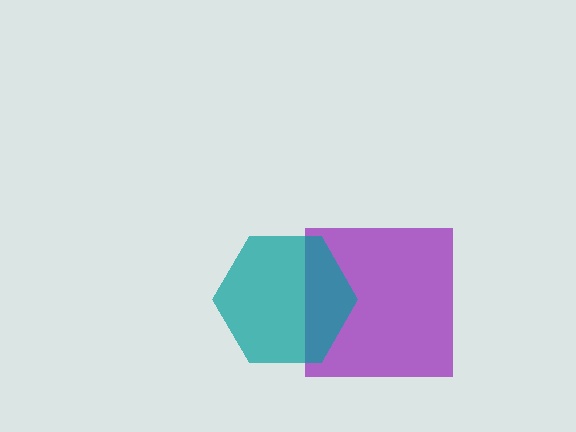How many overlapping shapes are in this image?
There are 2 overlapping shapes in the image.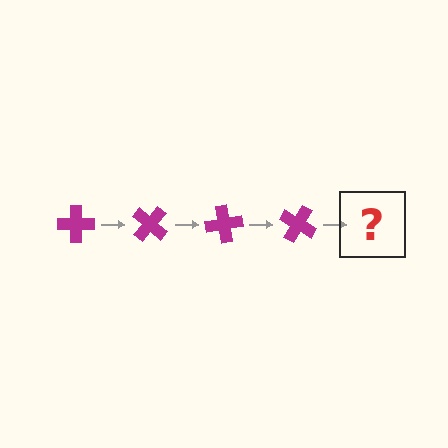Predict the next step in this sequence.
The next step is a magenta cross rotated 160 degrees.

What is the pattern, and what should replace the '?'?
The pattern is that the cross rotates 40 degrees each step. The '?' should be a magenta cross rotated 160 degrees.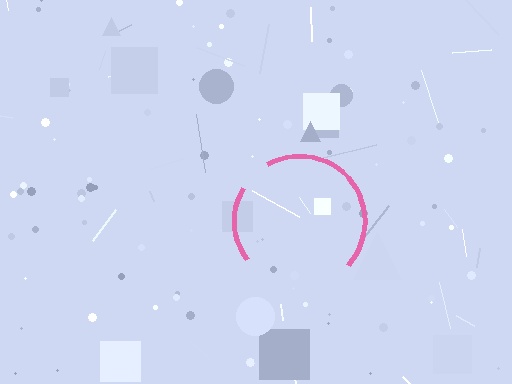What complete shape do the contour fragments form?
The contour fragments form a circle.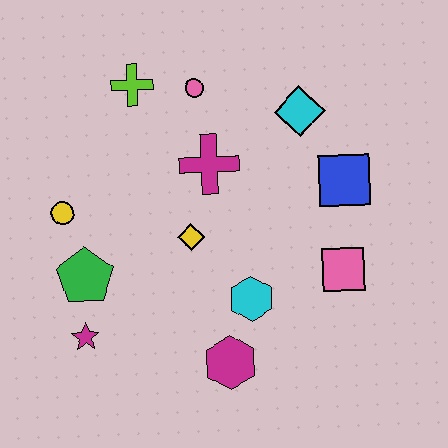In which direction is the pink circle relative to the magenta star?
The pink circle is above the magenta star.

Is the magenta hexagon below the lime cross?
Yes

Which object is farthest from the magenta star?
The cyan diamond is farthest from the magenta star.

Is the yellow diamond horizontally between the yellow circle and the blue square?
Yes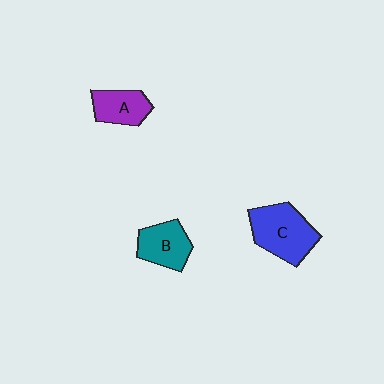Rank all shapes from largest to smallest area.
From largest to smallest: C (blue), B (teal), A (purple).